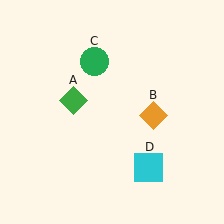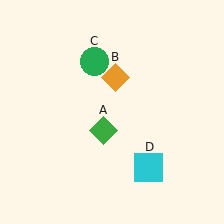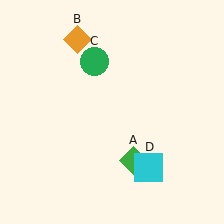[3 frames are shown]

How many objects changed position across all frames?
2 objects changed position: green diamond (object A), orange diamond (object B).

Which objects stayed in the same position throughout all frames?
Green circle (object C) and cyan square (object D) remained stationary.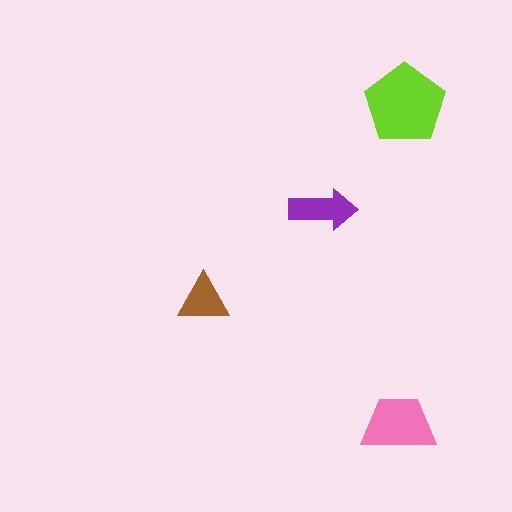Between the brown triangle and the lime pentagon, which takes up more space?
The lime pentagon.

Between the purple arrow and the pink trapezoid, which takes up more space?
The pink trapezoid.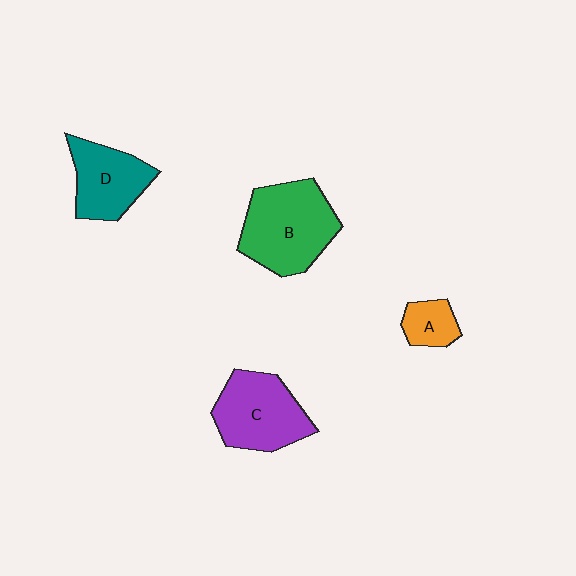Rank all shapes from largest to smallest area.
From largest to smallest: B (green), C (purple), D (teal), A (orange).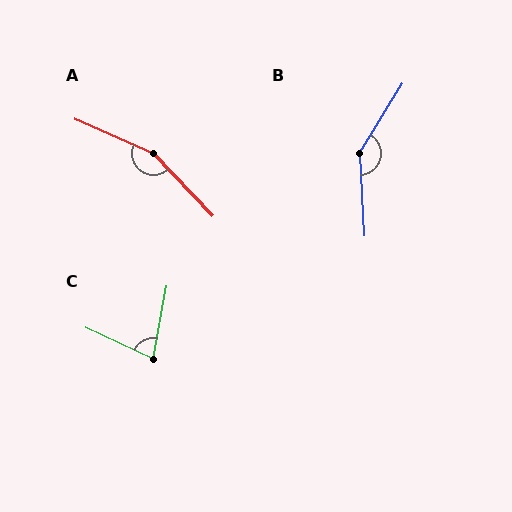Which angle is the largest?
A, at approximately 158 degrees.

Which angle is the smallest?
C, at approximately 75 degrees.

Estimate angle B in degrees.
Approximately 145 degrees.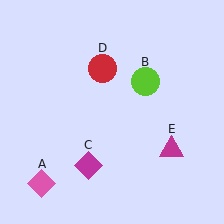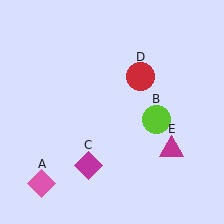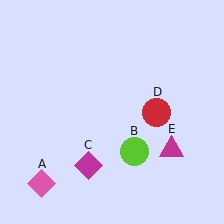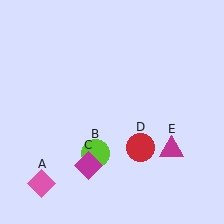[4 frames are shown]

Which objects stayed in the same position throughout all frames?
Pink diamond (object A) and magenta diamond (object C) and magenta triangle (object E) remained stationary.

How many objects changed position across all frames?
2 objects changed position: lime circle (object B), red circle (object D).